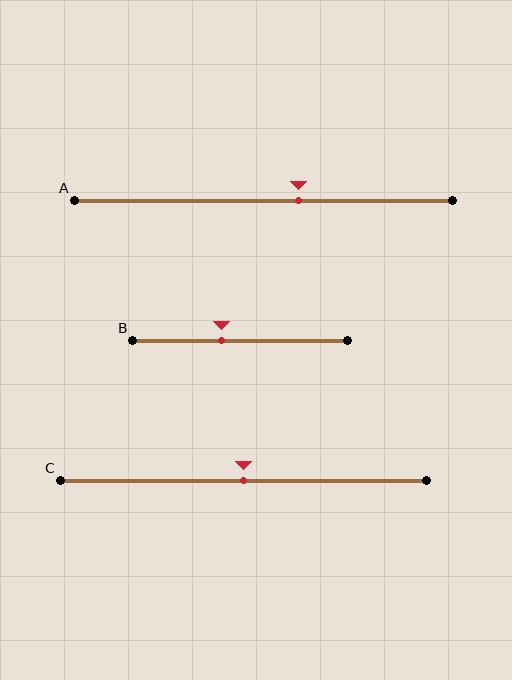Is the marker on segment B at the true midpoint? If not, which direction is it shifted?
No, the marker on segment B is shifted to the left by about 9% of the segment length.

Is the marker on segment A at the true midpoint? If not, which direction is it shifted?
No, the marker on segment A is shifted to the right by about 9% of the segment length.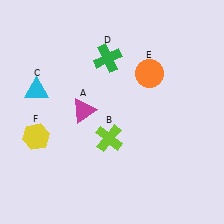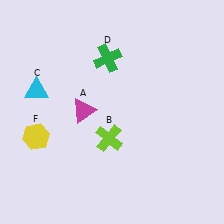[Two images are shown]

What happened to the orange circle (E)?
The orange circle (E) was removed in Image 2. It was in the top-right area of Image 1.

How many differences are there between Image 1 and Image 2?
There is 1 difference between the two images.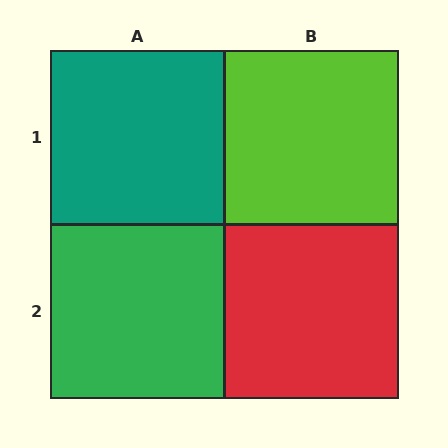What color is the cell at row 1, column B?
Lime.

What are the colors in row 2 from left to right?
Green, red.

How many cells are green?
1 cell is green.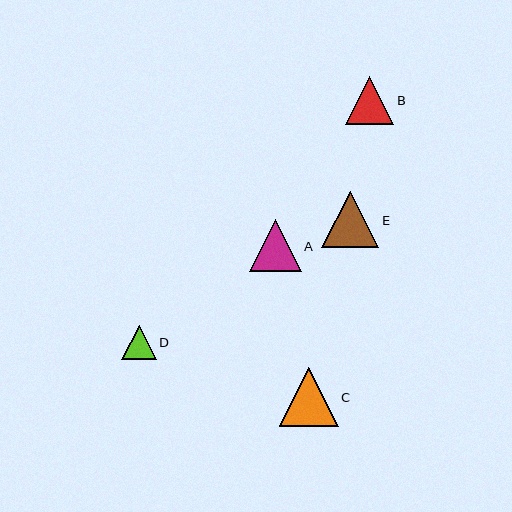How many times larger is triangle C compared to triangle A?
Triangle C is approximately 1.1 times the size of triangle A.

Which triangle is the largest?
Triangle C is the largest with a size of approximately 59 pixels.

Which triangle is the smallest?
Triangle D is the smallest with a size of approximately 34 pixels.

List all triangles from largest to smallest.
From largest to smallest: C, E, A, B, D.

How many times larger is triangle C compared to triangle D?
Triangle C is approximately 1.7 times the size of triangle D.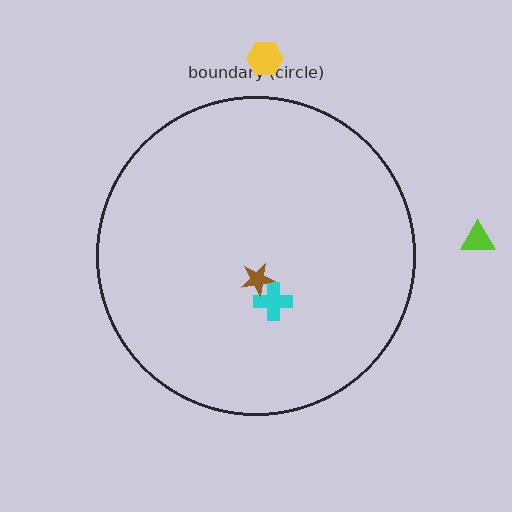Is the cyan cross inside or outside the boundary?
Inside.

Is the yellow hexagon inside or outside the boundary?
Outside.